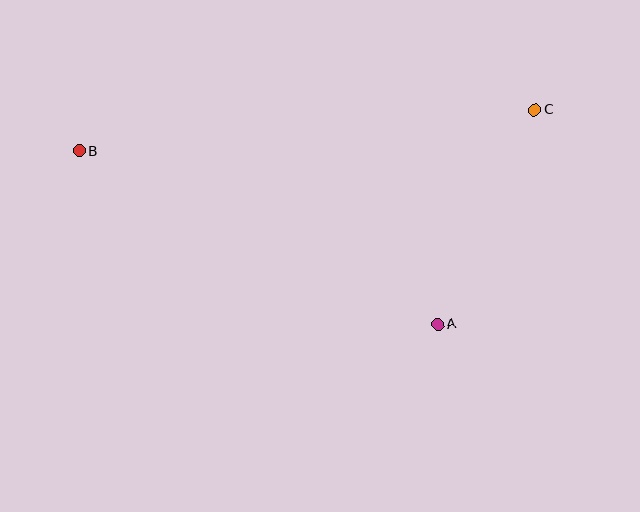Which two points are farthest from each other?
Points B and C are farthest from each other.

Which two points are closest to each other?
Points A and C are closest to each other.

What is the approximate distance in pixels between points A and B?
The distance between A and B is approximately 398 pixels.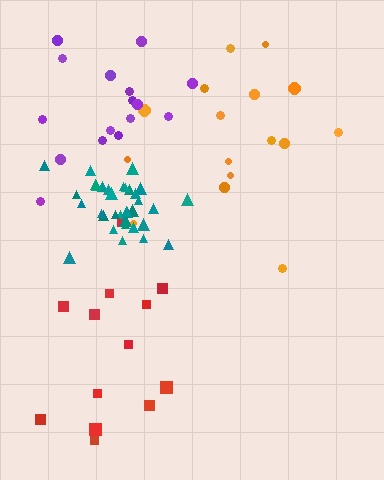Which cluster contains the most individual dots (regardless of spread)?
Teal (34).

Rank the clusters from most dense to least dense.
teal, red, purple, orange.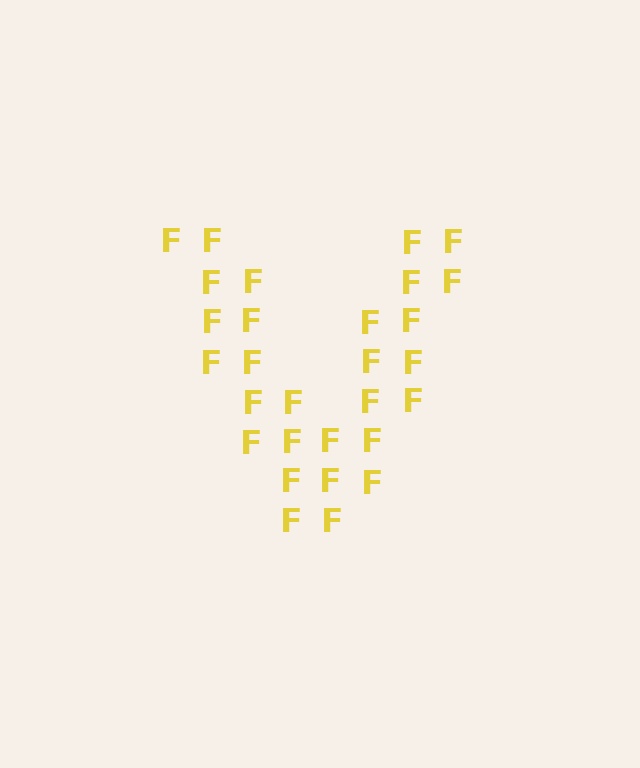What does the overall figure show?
The overall figure shows the letter V.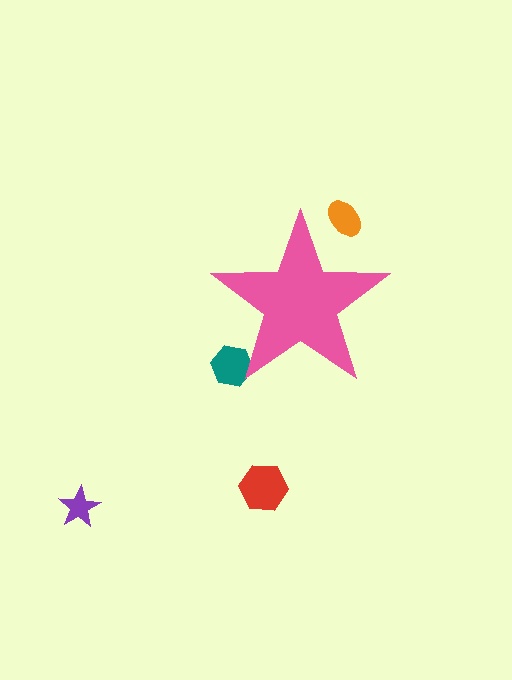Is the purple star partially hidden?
No, the purple star is fully visible.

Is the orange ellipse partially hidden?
Yes, the orange ellipse is partially hidden behind the pink star.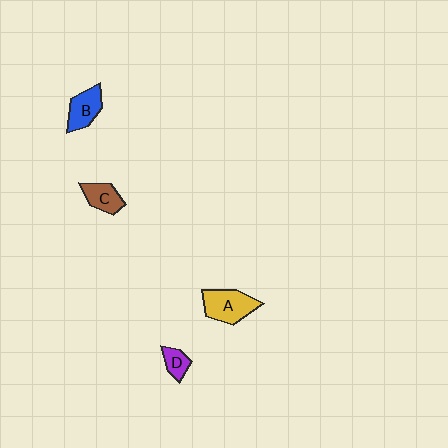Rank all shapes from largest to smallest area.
From largest to smallest: A (yellow), B (blue), C (brown), D (purple).